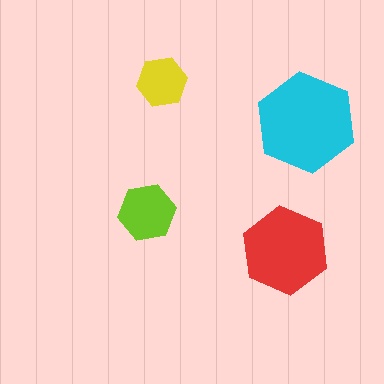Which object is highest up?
The yellow hexagon is topmost.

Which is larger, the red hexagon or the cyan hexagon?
The cyan one.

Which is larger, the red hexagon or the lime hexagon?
The red one.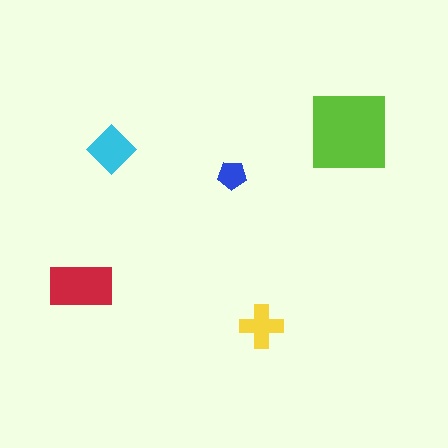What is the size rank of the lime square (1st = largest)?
1st.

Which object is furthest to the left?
The red rectangle is leftmost.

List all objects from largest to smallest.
The lime square, the red rectangle, the cyan diamond, the yellow cross, the blue pentagon.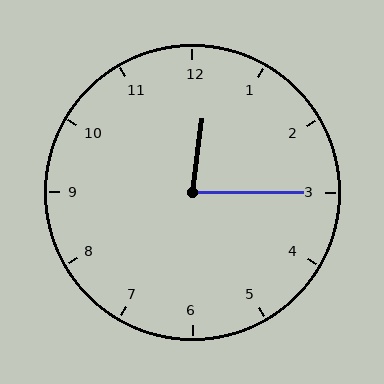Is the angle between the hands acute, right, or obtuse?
It is acute.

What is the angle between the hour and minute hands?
Approximately 82 degrees.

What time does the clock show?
12:15.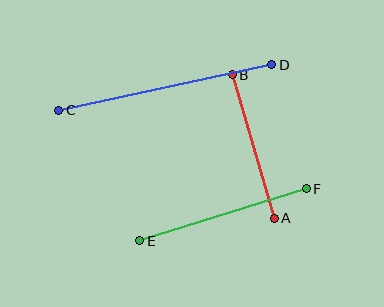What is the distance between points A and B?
The distance is approximately 149 pixels.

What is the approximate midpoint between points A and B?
The midpoint is at approximately (253, 146) pixels.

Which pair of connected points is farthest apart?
Points C and D are farthest apart.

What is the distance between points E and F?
The distance is approximately 174 pixels.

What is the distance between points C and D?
The distance is approximately 218 pixels.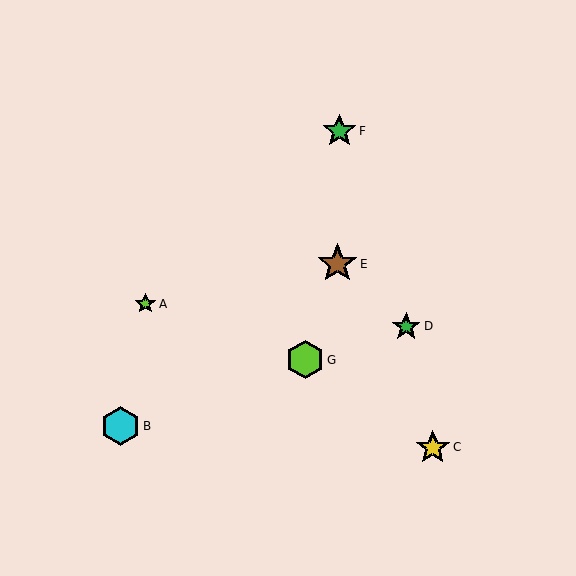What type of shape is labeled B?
Shape B is a cyan hexagon.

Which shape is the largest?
The brown star (labeled E) is the largest.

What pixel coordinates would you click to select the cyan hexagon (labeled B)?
Click at (120, 426) to select the cyan hexagon B.